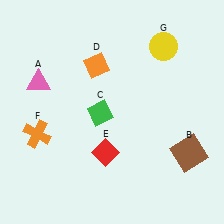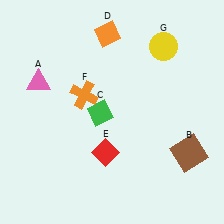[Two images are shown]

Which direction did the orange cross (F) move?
The orange cross (F) moved right.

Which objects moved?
The objects that moved are: the orange diamond (D), the orange cross (F).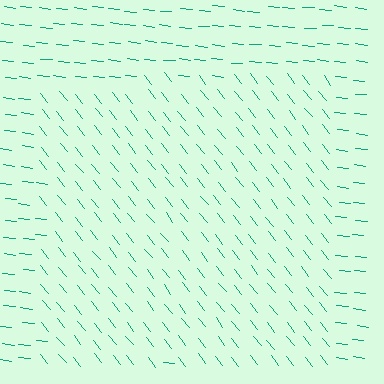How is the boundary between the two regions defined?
The boundary is defined purely by a change in line orientation (approximately 45 degrees difference). All lines are the same color and thickness.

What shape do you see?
I see a rectangle.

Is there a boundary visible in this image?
Yes, there is a texture boundary formed by a change in line orientation.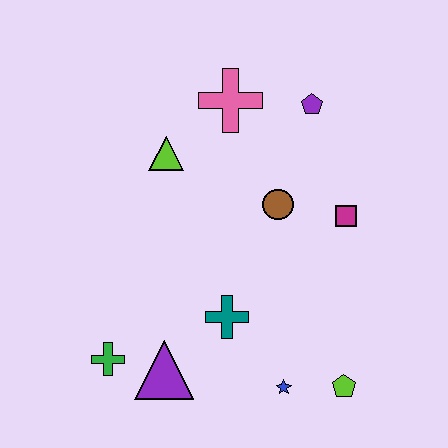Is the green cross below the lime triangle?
Yes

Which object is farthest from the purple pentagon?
The green cross is farthest from the purple pentagon.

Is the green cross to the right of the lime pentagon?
No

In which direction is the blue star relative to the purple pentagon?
The blue star is below the purple pentagon.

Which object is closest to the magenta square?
The brown circle is closest to the magenta square.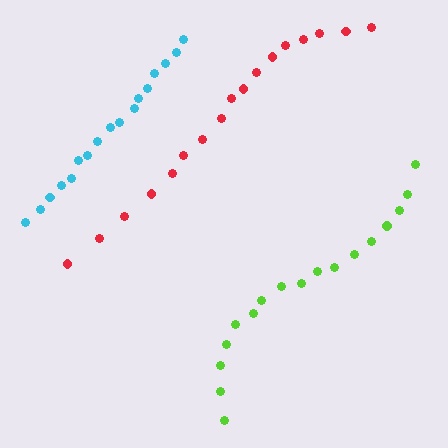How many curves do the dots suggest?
There are 3 distinct paths.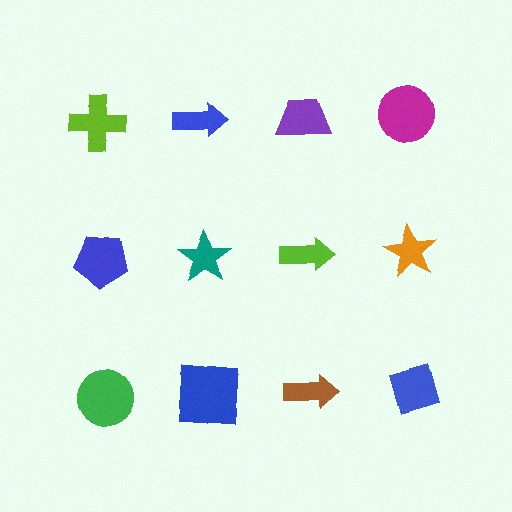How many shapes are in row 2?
4 shapes.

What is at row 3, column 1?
A green circle.